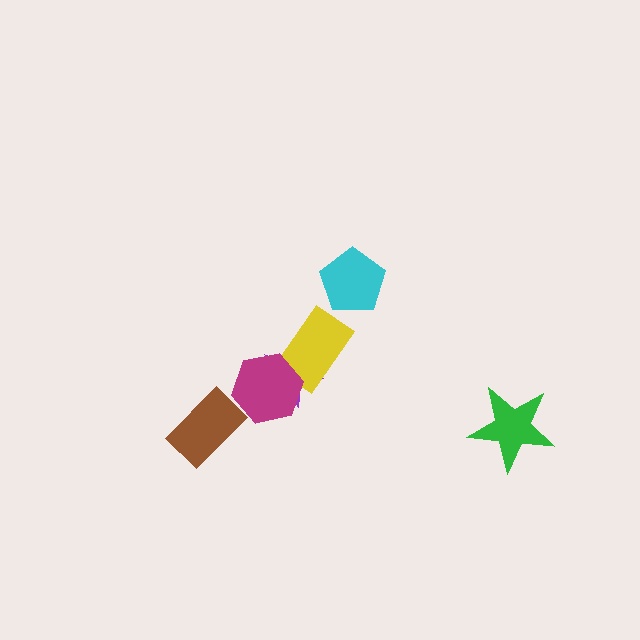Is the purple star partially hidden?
Yes, it is partially covered by another shape.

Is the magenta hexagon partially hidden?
No, no other shape covers it.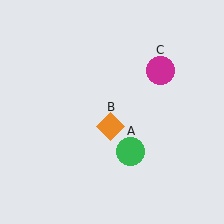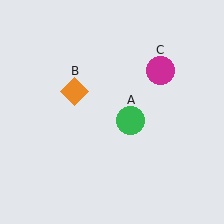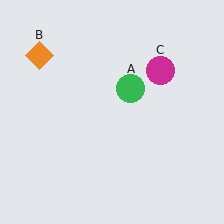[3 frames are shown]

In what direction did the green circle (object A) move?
The green circle (object A) moved up.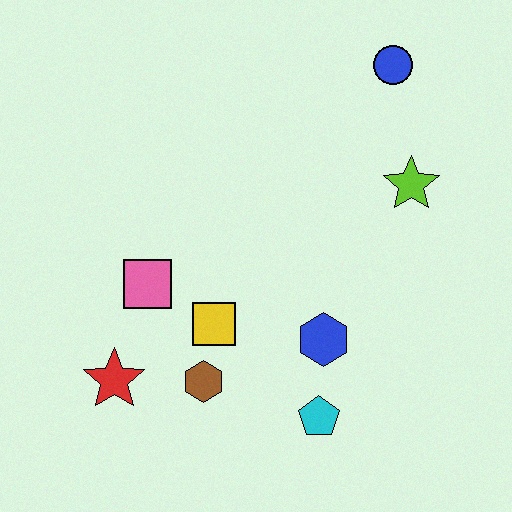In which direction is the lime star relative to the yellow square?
The lime star is to the right of the yellow square.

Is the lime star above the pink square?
Yes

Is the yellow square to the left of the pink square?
No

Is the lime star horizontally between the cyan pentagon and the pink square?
No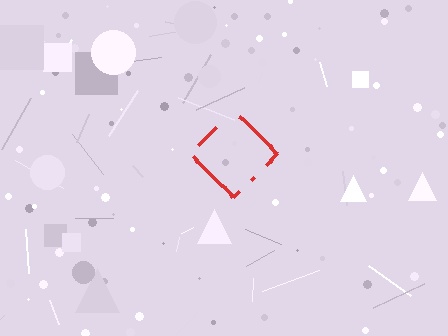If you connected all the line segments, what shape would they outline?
They would outline a diamond.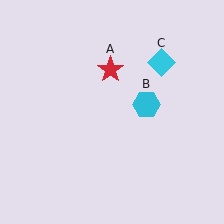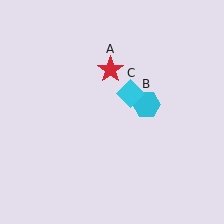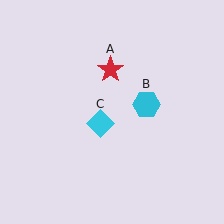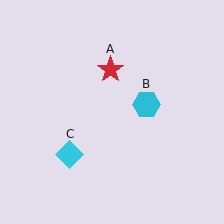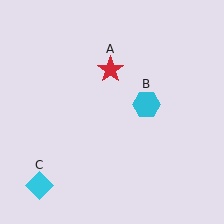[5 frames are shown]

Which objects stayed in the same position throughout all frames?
Red star (object A) and cyan hexagon (object B) remained stationary.